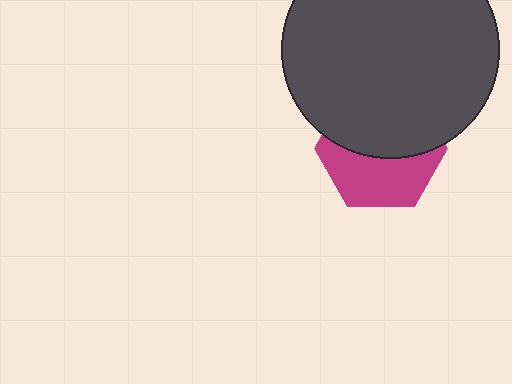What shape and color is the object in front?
The object in front is a dark gray circle.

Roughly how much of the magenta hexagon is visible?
About half of it is visible (roughly 46%).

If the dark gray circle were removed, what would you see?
You would see the complete magenta hexagon.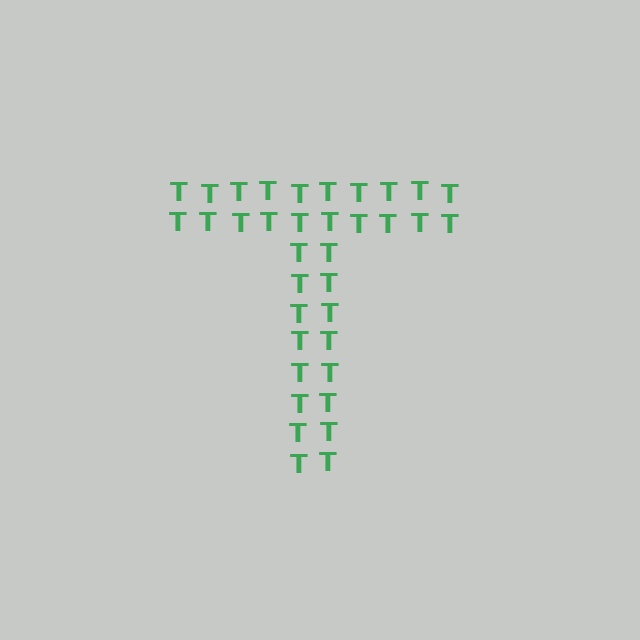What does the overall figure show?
The overall figure shows the letter T.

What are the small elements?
The small elements are letter T's.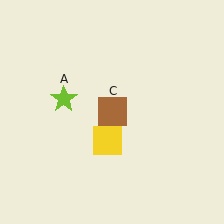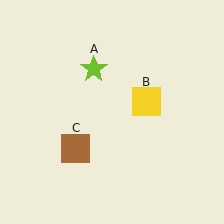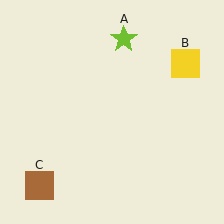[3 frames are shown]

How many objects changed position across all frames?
3 objects changed position: lime star (object A), yellow square (object B), brown square (object C).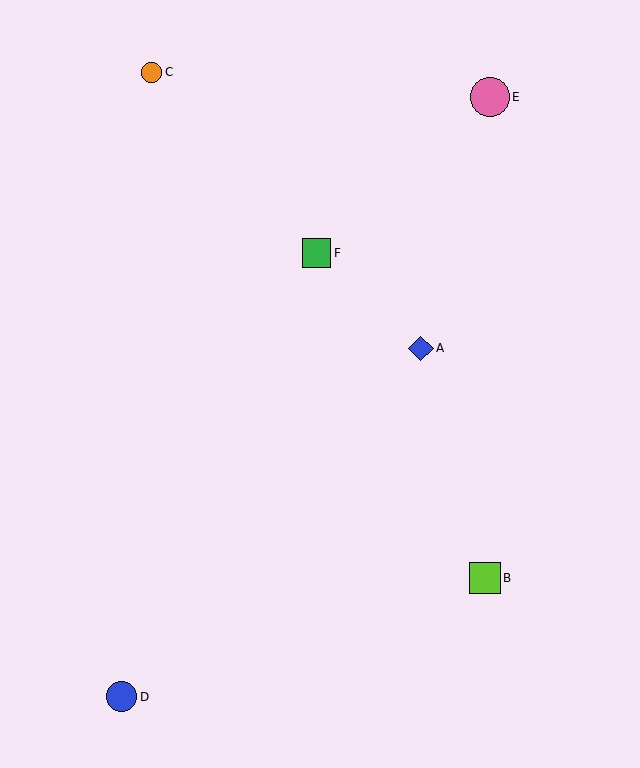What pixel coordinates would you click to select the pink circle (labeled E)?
Click at (490, 97) to select the pink circle E.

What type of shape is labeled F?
Shape F is a green square.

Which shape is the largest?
The pink circle (labeled E) is the largest.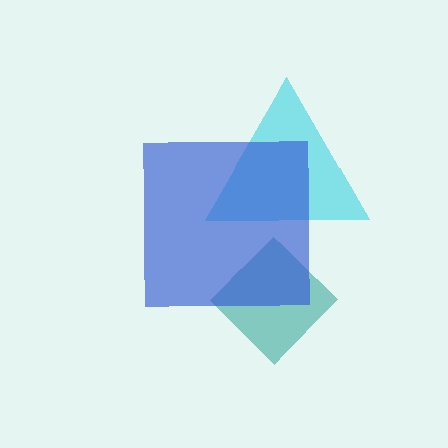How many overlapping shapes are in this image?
There are 3 overlapping shapes in the image.